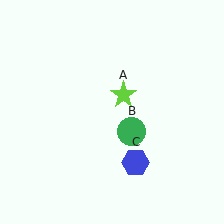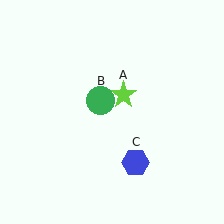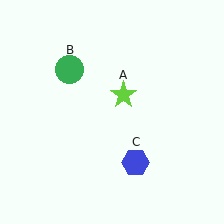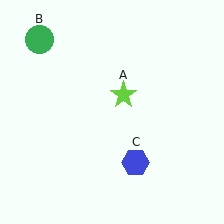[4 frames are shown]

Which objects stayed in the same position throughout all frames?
Lime star (object A) and blue hexagon (object C) remained stationary.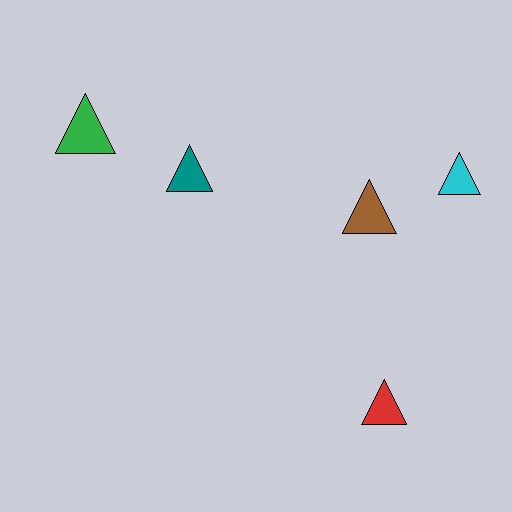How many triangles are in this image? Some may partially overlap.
There are 5 triangles.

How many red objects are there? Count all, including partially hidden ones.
There is 1 red object.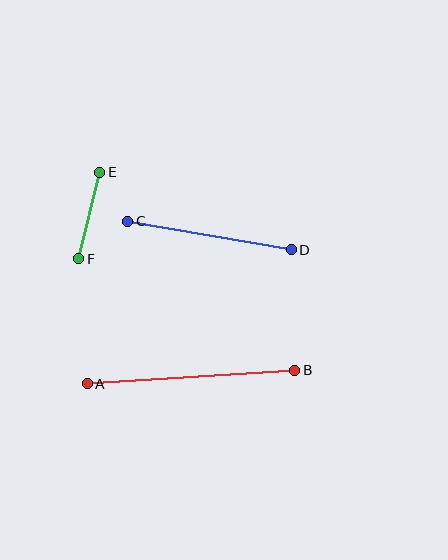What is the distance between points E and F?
The distance is approximately 89 pixels.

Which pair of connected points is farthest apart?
Points A and B are farthest apart.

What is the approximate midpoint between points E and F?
The midpoint is at approximately (89, 215) pixels.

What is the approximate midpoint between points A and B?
The midpoint is at approximately (191, 377) pixels.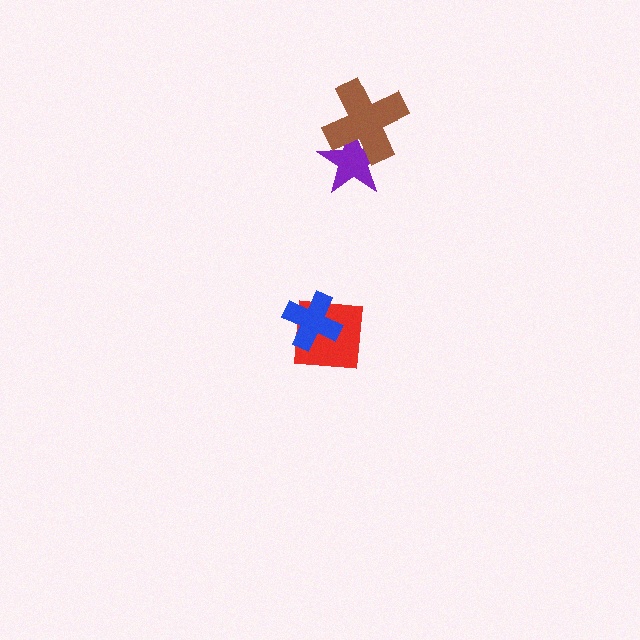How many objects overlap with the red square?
1 object overlaps with the red square.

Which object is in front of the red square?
The blue cross is in front of the red square.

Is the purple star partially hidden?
Yes, it is partially covered by another shape.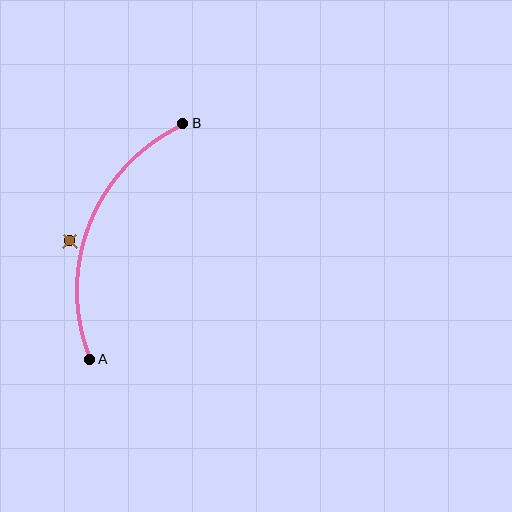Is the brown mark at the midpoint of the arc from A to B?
No — the brown mark does not lie on the arc at all. It sits slightly outside the curve.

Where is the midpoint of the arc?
The arc midpoint is the point on the curve farthest from the straight line joining A and B. It sits to the left of that line.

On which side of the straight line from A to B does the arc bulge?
The arc bulges to the left of the straight line connecting A and B.